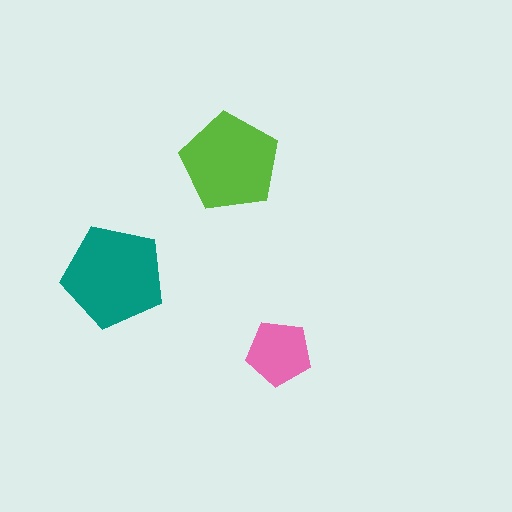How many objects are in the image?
There are 3 objects in the image.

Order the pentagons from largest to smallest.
the teal one, the lime one, the pink one.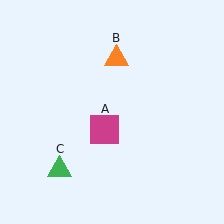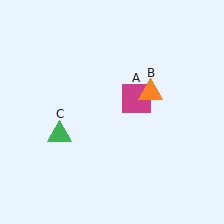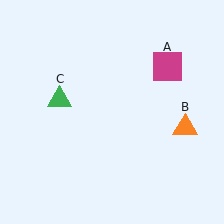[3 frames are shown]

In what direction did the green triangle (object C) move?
The green triangle (object C) moved up.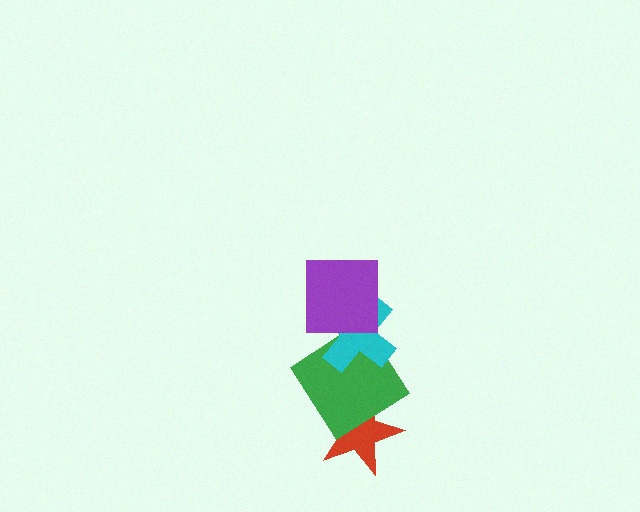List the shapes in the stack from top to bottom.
From top to bottom: the purple square, the cyan cross, the green diamond, the red star.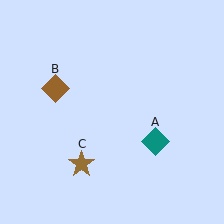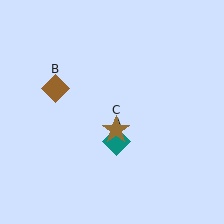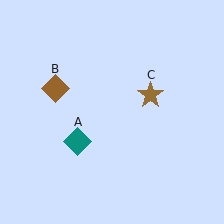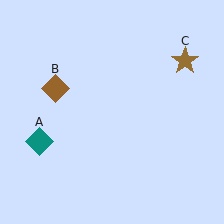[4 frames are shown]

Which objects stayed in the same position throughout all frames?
Brown diamond (object B) remained stationary.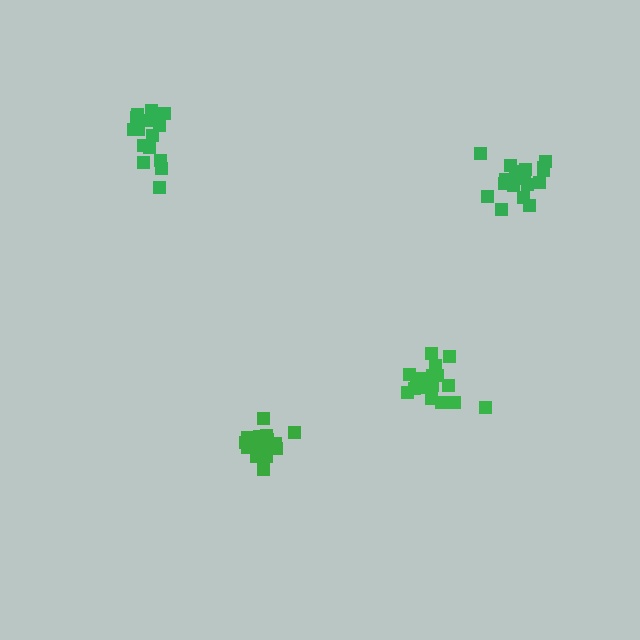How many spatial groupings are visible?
There are 4 spatial groupings.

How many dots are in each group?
Group 1: 16 dots, Group 2: 19 dots, Group 3: 16 dots, Group 4: 20 dots (71 total).